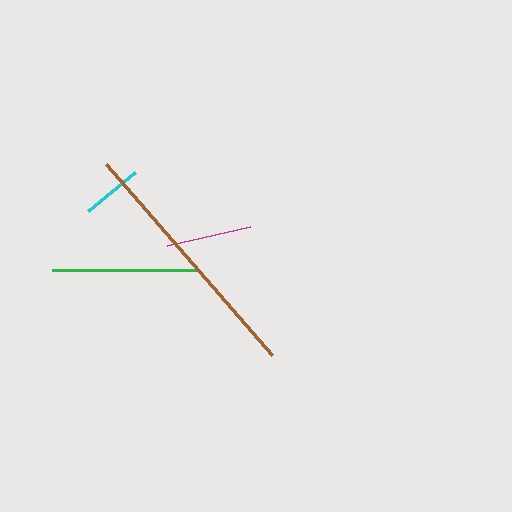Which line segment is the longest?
The brown line is the longest at approximately 253 pixels.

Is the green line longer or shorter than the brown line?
The brown line is longer than the green line.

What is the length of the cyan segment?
The cyan segment is approximately 62 pixels long.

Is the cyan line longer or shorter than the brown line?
The brown line is longer than the cyan line.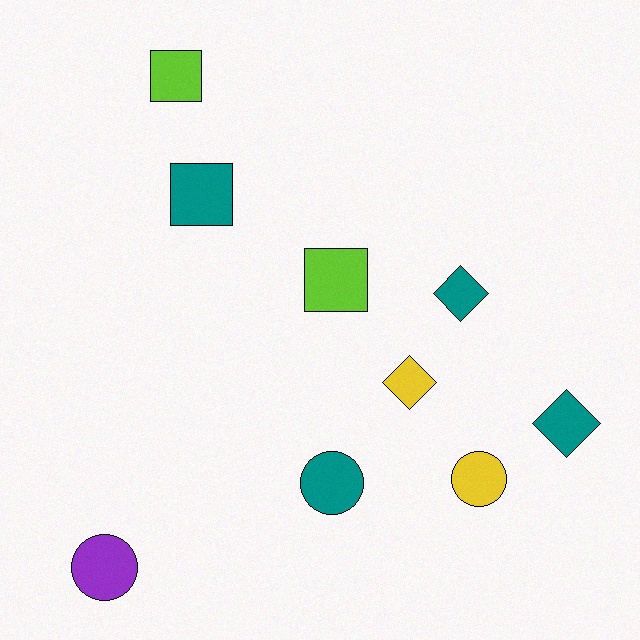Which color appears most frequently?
Teal, with 4 objects.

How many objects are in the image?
There are 9 objects.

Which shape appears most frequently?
Circle, with 3 objects.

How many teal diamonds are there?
There are 2 teal diamonds.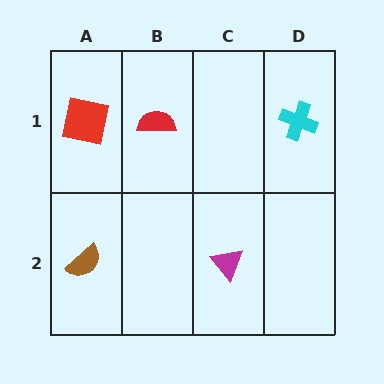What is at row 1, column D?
A cyan cross.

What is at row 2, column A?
A brown semicircle.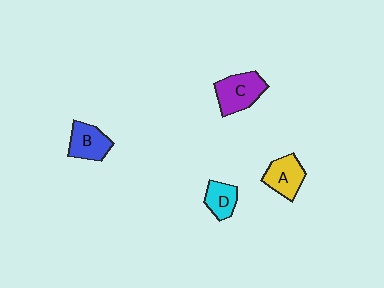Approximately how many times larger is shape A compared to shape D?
Approximately 1.3 times.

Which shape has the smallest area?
Shape D (cyan).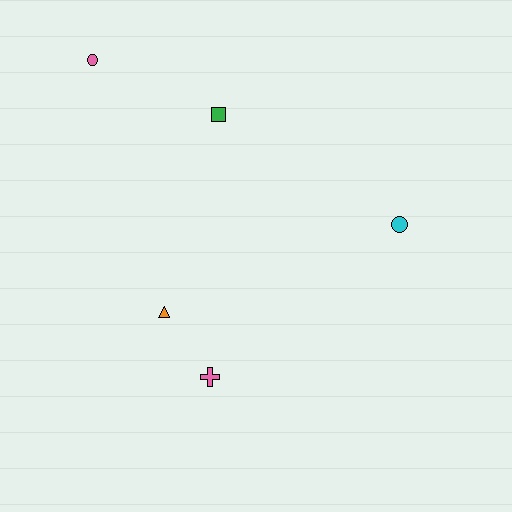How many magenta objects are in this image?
There are no magenta objects.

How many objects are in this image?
There are 5 objects.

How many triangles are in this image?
There is 1 triangle.